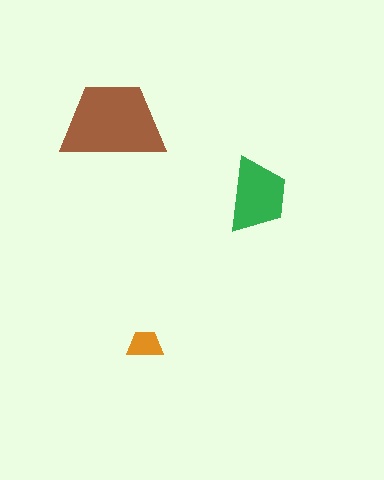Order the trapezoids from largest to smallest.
the brown one, the green one, the orange one.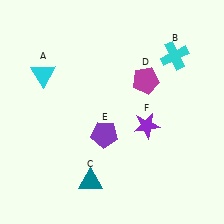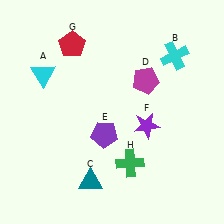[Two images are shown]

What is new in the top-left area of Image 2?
A red pentagon (G) was added in the top-left area of Image 2.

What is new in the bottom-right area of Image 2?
A green cross (H) was added in the bottom-right area of Image 2.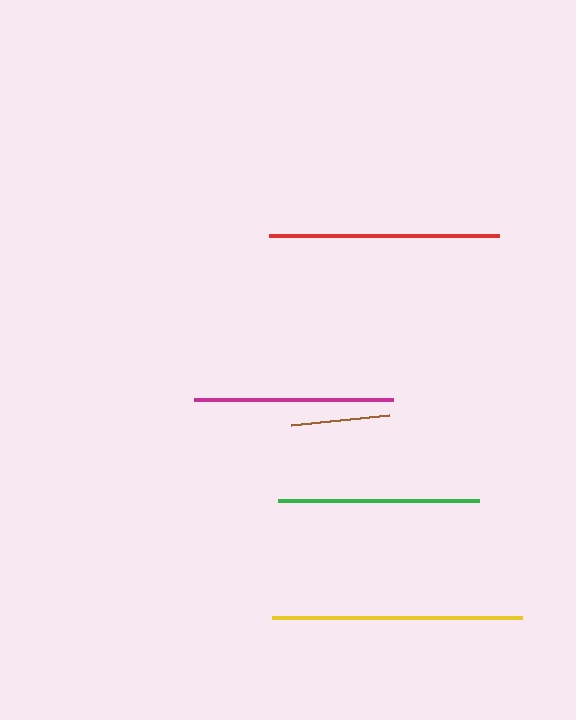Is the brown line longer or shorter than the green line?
The green line is longer than the brown line.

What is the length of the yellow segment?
The yellow segment is approximately 250 pixels long.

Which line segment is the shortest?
The brown line is the shortest at approximately 99 pixels.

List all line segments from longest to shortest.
From longest to shortest: yellow, red, green, magenta, brown.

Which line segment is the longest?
The yellow line is the longest at approximately 250 pixels.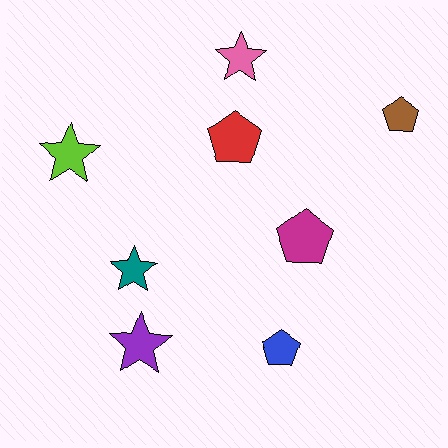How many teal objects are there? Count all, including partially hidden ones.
There is 1 teal object.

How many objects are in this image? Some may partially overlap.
There are 8 objects.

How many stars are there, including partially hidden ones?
There are 4 stars.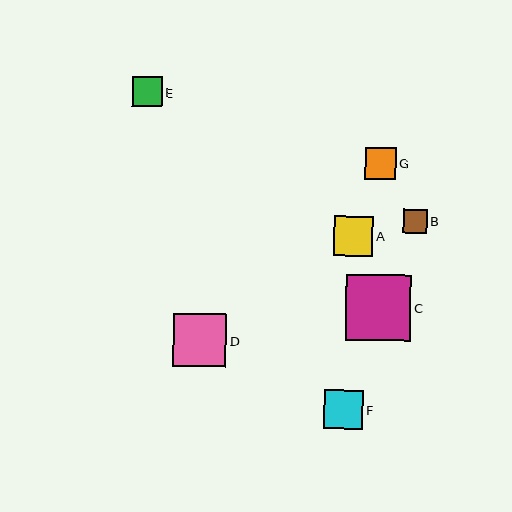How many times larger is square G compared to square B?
Square G is approximately 1.3 times the size of square B.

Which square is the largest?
Square C is the largest with a size of approximately 66 pixels.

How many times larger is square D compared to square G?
Square D is approximately 1.7 times the size of square G.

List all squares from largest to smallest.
From largest to smallest: C, D, A, F, G, E, B.